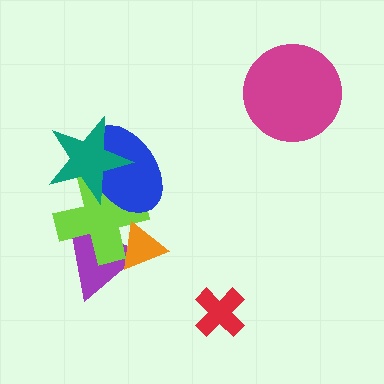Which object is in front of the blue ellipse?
The teal star is in front of the blue ellipse.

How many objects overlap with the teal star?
2 objects overlap with the teal star.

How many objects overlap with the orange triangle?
2 objects overlap with the orange triangle.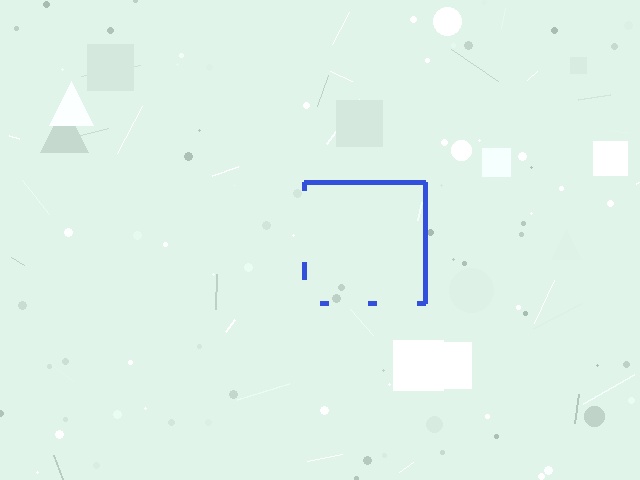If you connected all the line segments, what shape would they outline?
They would outline a square.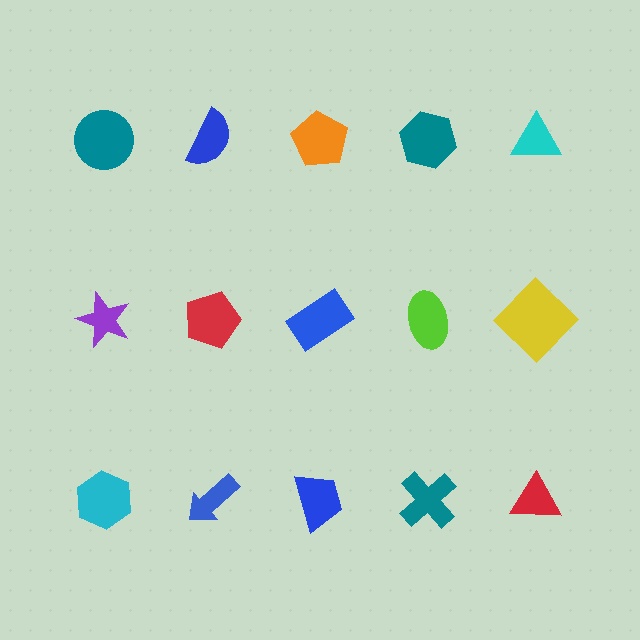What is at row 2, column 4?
A lime ellipse.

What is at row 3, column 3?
A blue trapezoid.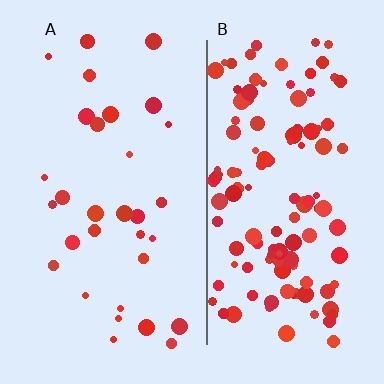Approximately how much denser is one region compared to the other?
Approximately 3.9× — region B over region A.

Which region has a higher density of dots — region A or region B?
B (the right).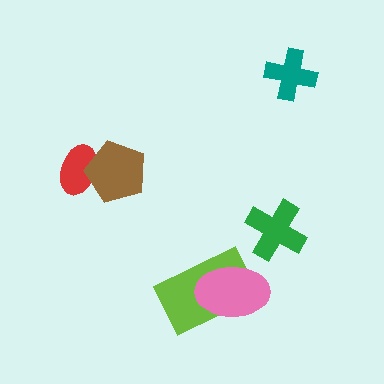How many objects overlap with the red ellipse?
1 object overlaps with the red ellipse.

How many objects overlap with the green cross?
0 objects overlap with the green cross.